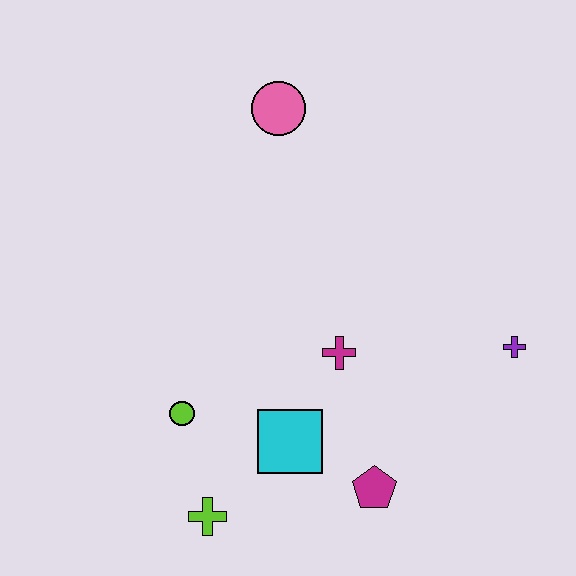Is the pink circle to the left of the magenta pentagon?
Yes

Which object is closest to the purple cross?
The magenta cross is closest to the purple cross.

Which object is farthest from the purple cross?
The lime cross is farthest from the purple cross.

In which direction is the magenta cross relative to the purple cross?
The magenta cross is to the left of the purple cross.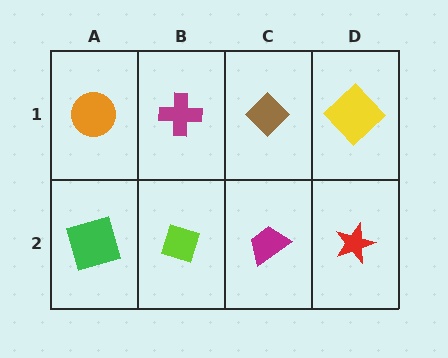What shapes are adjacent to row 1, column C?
A magenta trapezoid (row 2, column C), a magenta cross (row 1, column B), a yellow diamond (row 1, column D).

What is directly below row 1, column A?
A green square.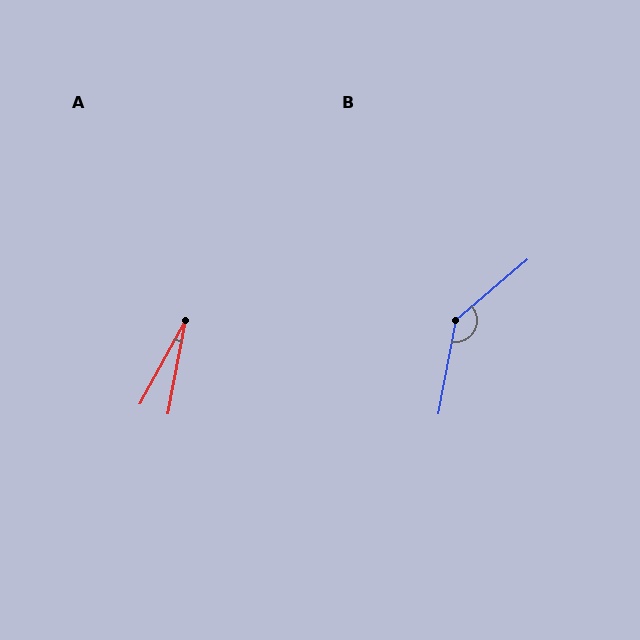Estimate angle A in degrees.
Approximately 18 degrees.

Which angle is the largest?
B, at approximately 141 degrees.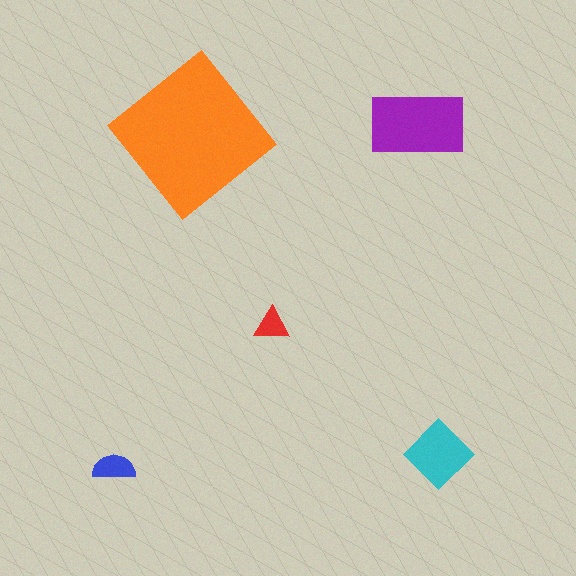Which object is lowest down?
The blue semicircle is bottommost.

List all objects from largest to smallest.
The orange diamond, the purple rectangle, the cyan diamond, the blue semicircle, the red triangle.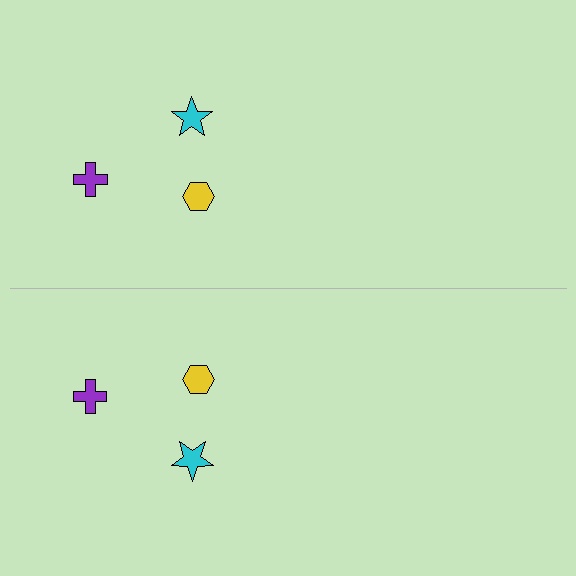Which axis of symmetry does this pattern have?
The pattern has a horizontal axis of symmetry running through the center of the image.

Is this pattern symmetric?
Yes, this pattern has bilateral (reflection) symmetry.